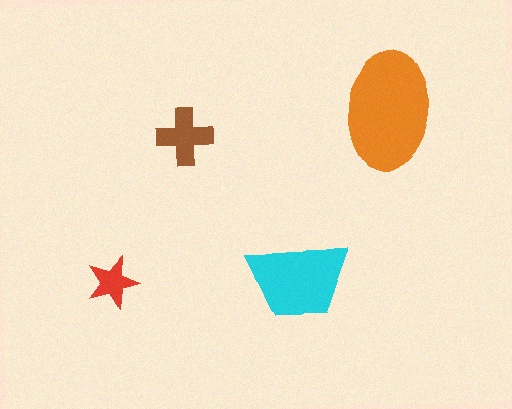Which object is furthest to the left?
The red star is leftmost.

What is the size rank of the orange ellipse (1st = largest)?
1st.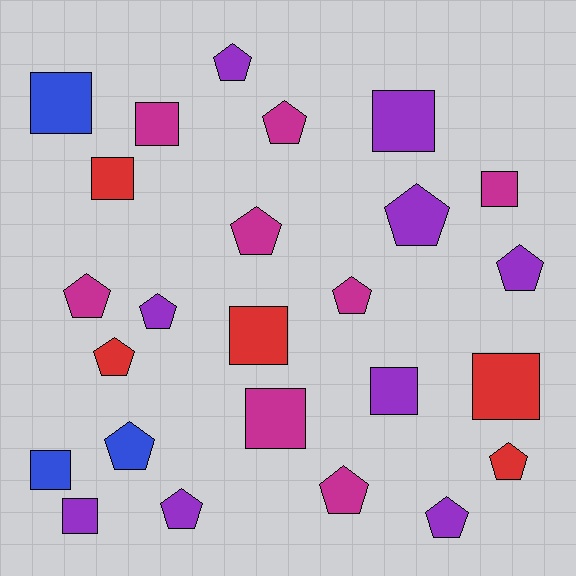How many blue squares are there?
There are 2 blue squares.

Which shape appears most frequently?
Pentagon, with 14 objects.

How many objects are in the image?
There are 25 objects.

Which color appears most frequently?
Purple, with 9 objects.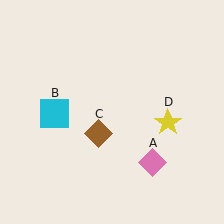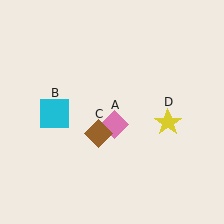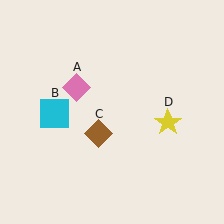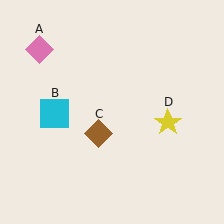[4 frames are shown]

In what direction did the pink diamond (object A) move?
The pink diamond (object A) moved up and to the left.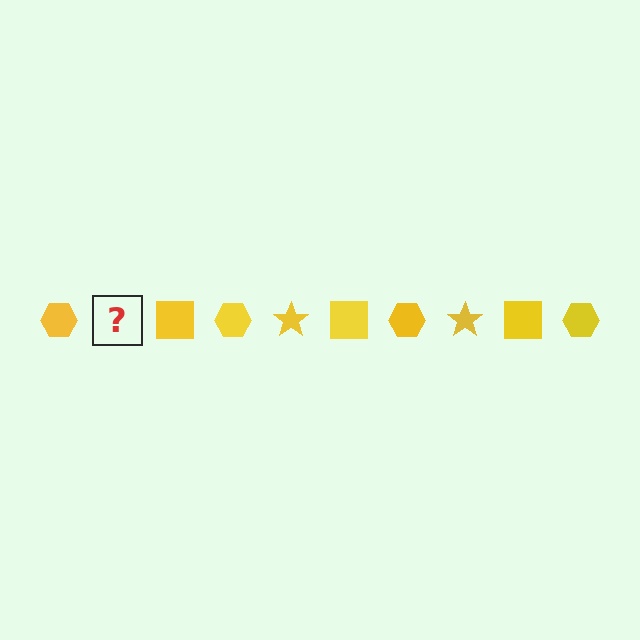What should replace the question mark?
The question mark should be replaced with a yellow star.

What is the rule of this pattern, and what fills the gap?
The rule is that the pattern cycles through hexagon, star, square shapes in yellow. The gap should be filled with a yellow star.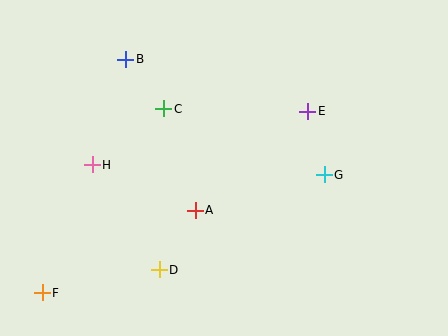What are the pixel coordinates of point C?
Point C is at (164, 109).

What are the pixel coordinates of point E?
Point E is at (308, 111).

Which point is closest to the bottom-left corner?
Point F is closest to the bottom-left corner.